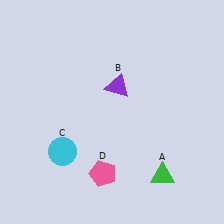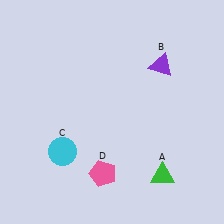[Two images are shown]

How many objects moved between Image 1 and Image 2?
1 object moved between the two images.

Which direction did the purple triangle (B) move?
The purple triangle (B) moved right.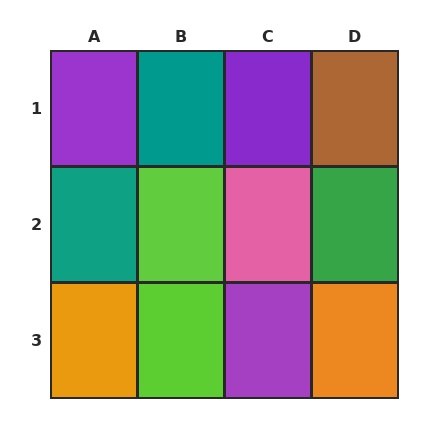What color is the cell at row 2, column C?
Pink.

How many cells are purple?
3 cells are purple.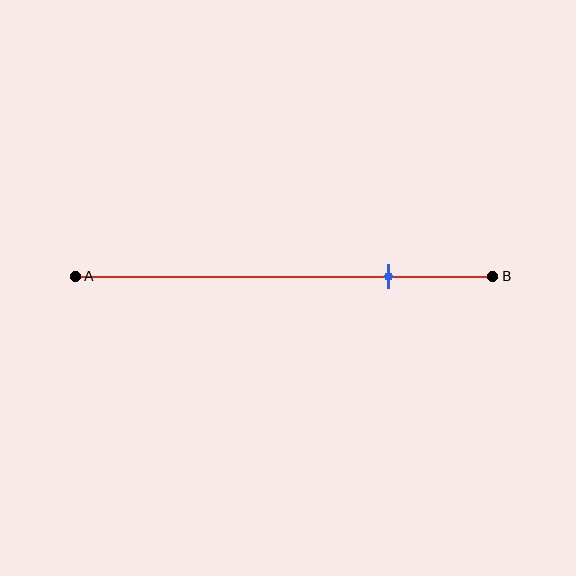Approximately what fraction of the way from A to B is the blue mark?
The blue mark is approximately 75% of the way from A to B.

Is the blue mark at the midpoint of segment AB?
No, the mark is at about 75% from A, not at the 50% midpoint.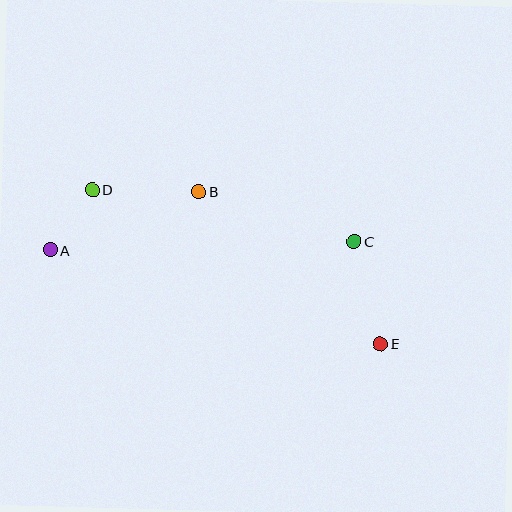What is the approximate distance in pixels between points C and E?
The distance between C and E is approximately 105 pixels.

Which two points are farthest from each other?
Points A and E are farthest from each other.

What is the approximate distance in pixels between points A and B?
The distance between A and B is approximately 159 pixels.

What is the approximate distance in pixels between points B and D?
The distance between B and D is approximately 107 pixels.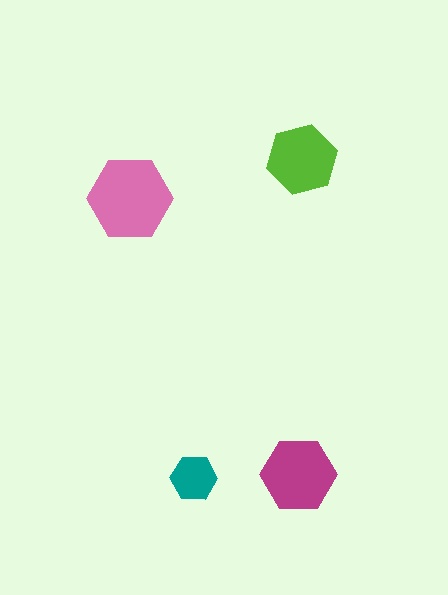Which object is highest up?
The lime hexagon is topmost.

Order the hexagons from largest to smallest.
the pink one, the magenta one, the lime one, the teal one.